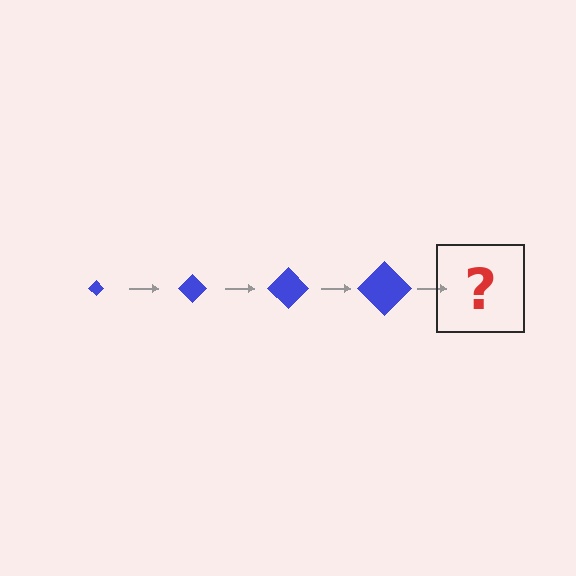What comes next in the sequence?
The next element should be a blue diamond, larger than the previous one.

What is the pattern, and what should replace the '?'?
The pattern is that the diamond gets progressively larger each step. The '?' should be a blue diamond, larger than the previous one.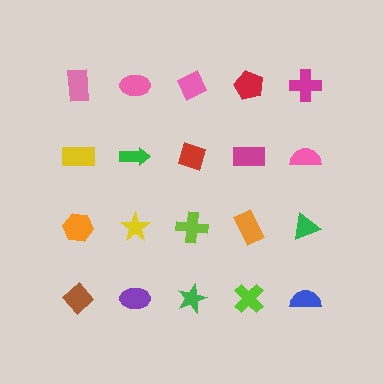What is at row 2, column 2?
A green arrow.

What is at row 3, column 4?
An orange rectangle.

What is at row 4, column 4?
A lime cross.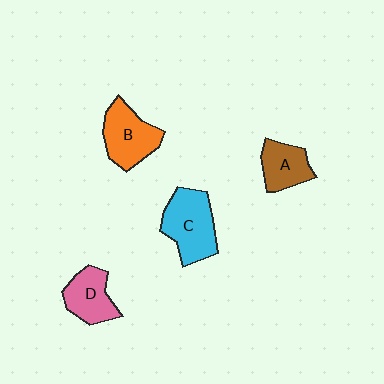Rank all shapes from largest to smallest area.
From largest to smallest: C (cyan), B (orange), D (pink), A (brown).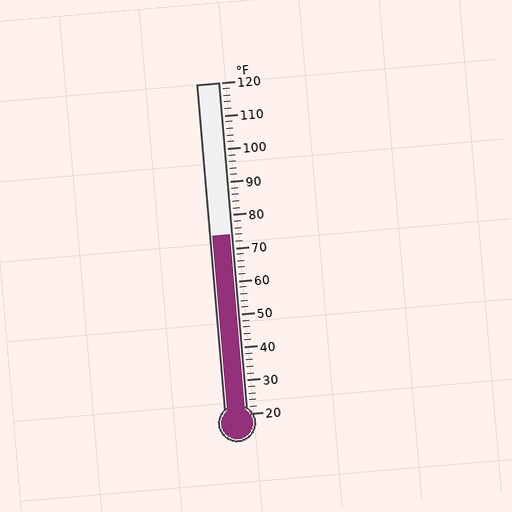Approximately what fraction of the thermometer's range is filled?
The thermometer is filled to approximately 55% of its range.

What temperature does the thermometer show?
The thermometer shows approximately 74°F.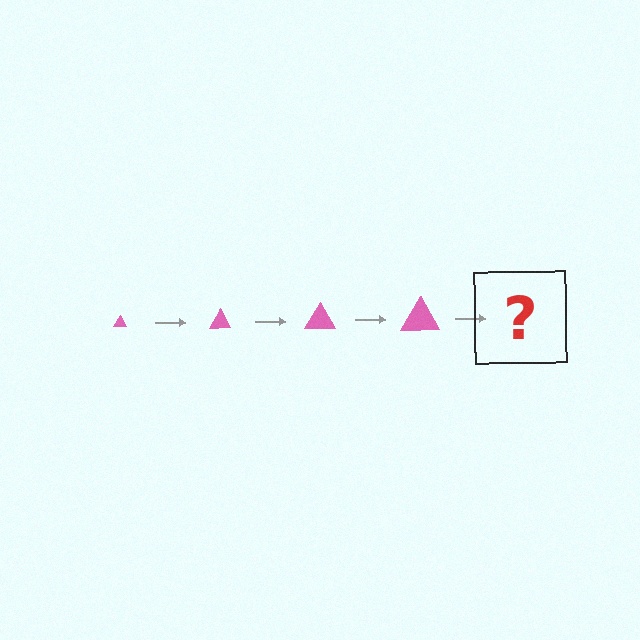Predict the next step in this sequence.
The next step is a pink triangle, larger than the previous one.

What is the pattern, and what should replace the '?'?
The pattern is that the triangle gets progressively larger each step. The '?' should be a pink triangle, larger than the previous one.